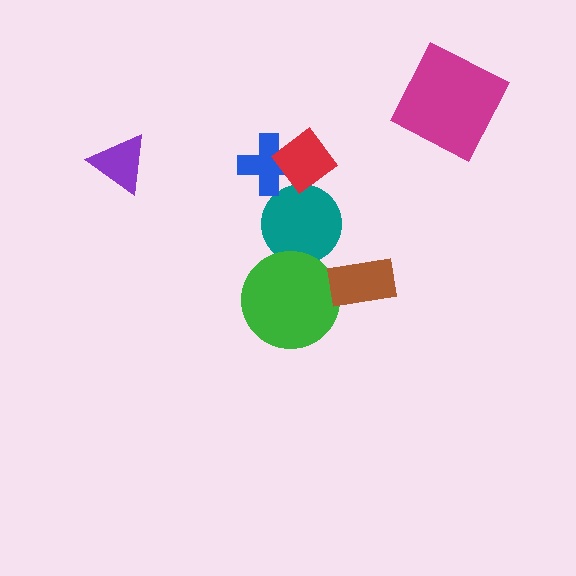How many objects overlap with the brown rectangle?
0 objects overlap with the brown rectangle.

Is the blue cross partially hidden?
Yes, it is partially covered by another shape.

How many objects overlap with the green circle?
1 object overlaps with the green circle.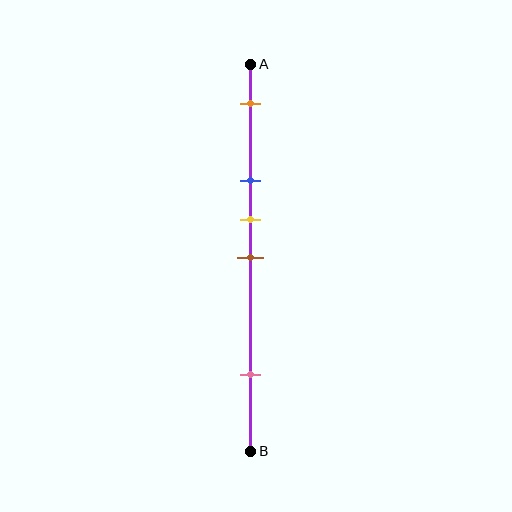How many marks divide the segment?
There are 5 marks dividing the segment.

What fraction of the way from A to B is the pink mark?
The pink mark is approximately 80% (0.8) of the way from A to B.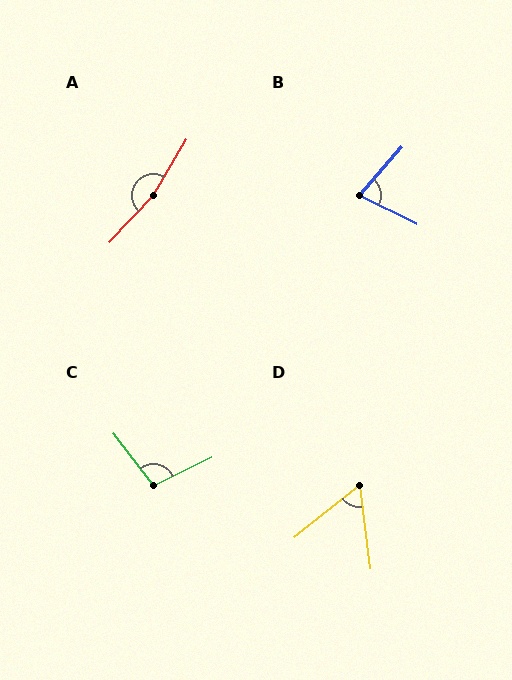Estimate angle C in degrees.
Approximately 102 degrees.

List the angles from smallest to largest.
D (59°), B (75°), C (102°), A (167°).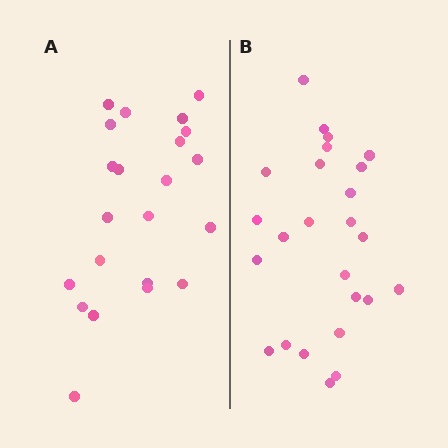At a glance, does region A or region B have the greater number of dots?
Region B (the right region) has more dots.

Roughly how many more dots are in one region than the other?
Region B has just a few more — roughly 2 or 3 more dots than region A.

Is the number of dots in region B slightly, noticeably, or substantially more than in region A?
Region B has only slightly more — the two regions are fairly close. The ratio is roughly 1.1 to 1.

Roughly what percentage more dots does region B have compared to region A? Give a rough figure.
About 15% more.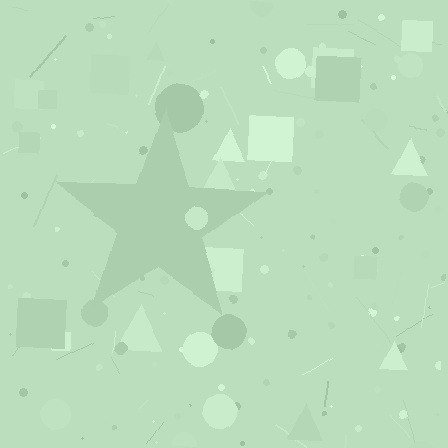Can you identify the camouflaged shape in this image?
The camouflaged shape is a star.